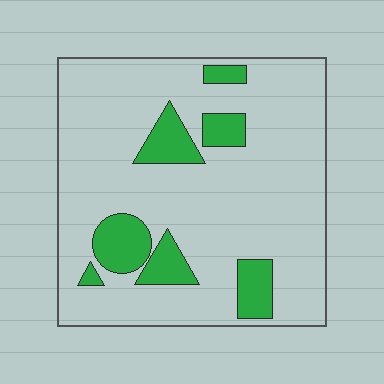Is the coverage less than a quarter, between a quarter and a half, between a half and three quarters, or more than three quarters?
Less than a quarter.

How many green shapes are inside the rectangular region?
7.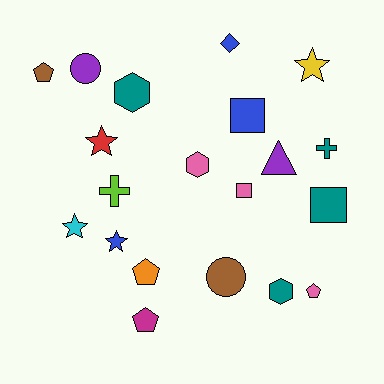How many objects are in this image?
There are 20 objects.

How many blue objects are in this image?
There are 3 blue objects.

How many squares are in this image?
There are 3 squares.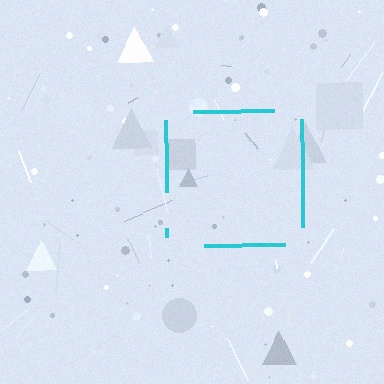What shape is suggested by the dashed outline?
The dashed outline suggests a square.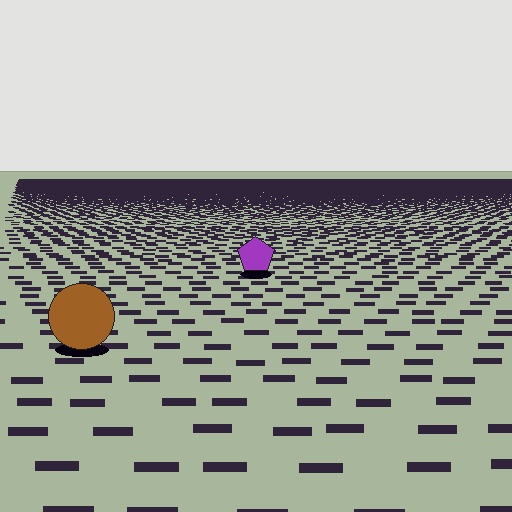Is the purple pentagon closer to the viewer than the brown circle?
No. The brown circle is closer — you can tell from the texture gradient: the ground texture is coarser near it.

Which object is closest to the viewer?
The brown circle is closest. The texture marks near it are larger and more spread out.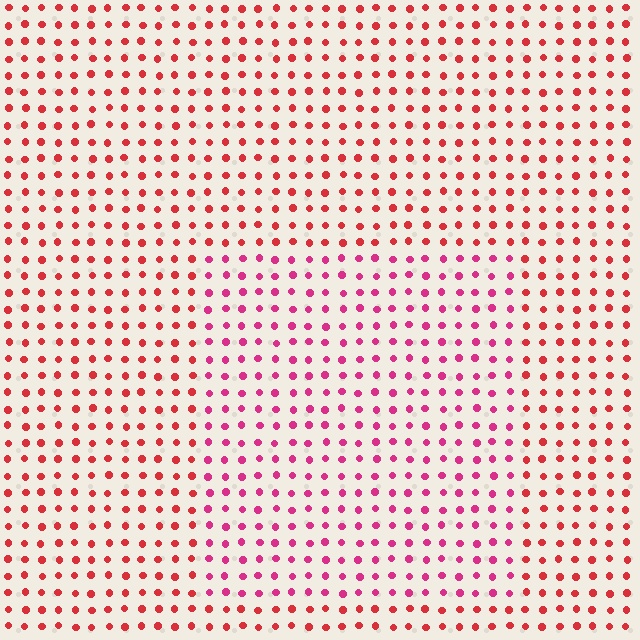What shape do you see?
I see a rectangle.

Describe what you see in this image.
The image is filled with small red elements in a uniform arrangement. A rectangle-shaped region is visible where the elements are tinted to a slightly different hue, forming a subtle color boundary.